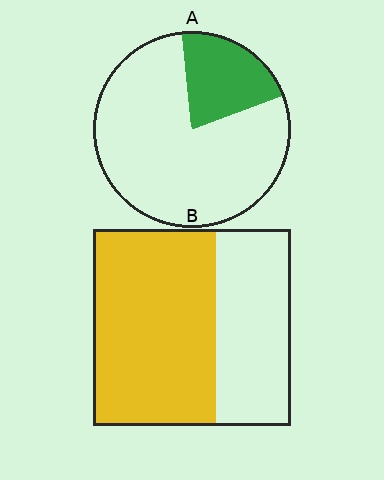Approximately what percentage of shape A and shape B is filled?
A is approximately 20% and B is approximately 60%.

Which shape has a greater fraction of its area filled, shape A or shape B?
Shape B.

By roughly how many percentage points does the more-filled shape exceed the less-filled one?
By roughly 40 percentage points (B over A).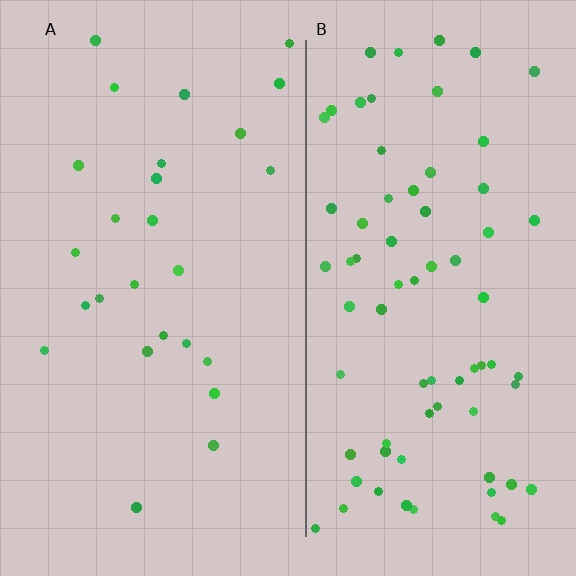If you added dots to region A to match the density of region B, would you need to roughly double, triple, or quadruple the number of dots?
Approximately triple.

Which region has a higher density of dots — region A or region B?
B (the right).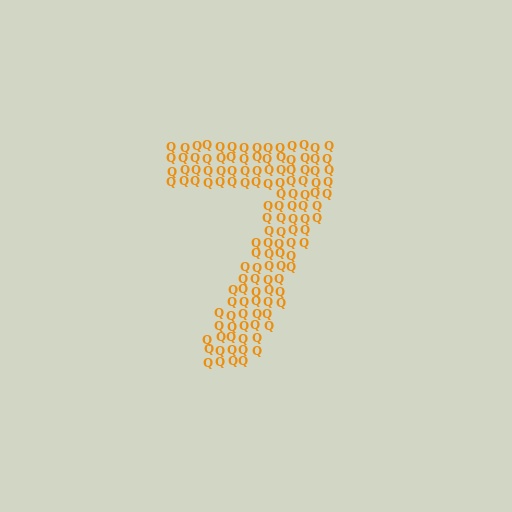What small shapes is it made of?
It is made of small letter Q's.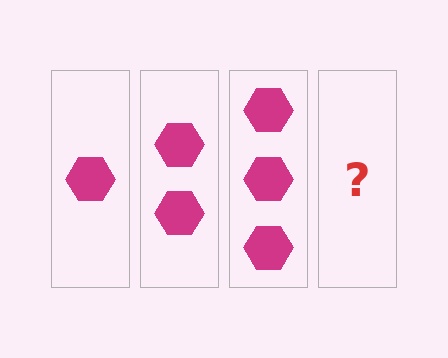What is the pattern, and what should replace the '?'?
The pattern is that each step adds one more hexagon. The '?' should be 4 hexagons.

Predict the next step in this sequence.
The next step is 4 hexagons.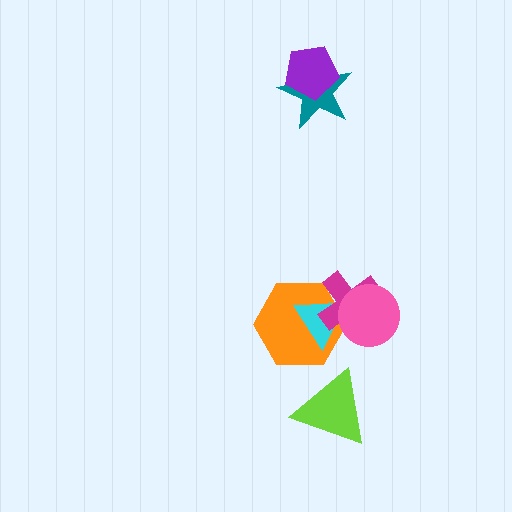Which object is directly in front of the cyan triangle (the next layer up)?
The magenta cross is directly in front of the cyan triangle.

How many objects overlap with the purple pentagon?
1 object overlaps with the purple pentagon.